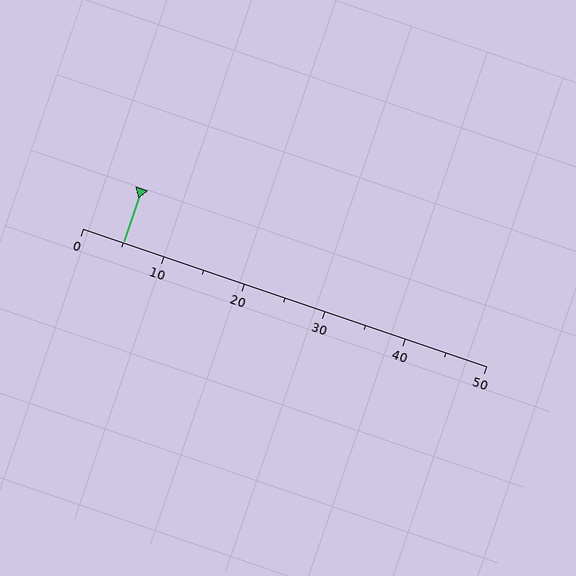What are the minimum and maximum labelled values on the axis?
The axis runs from 0 to 50.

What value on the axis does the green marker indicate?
The marker indicates approximately 5.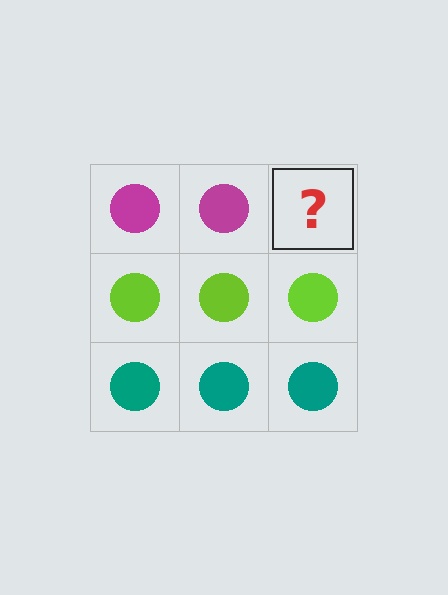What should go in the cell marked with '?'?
The missing cell should contain a magenta circle.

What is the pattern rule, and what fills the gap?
The rule is that each row has a consistent color. The gap should be filled with a magenta circle.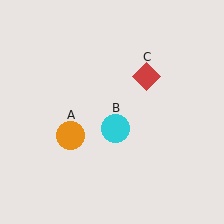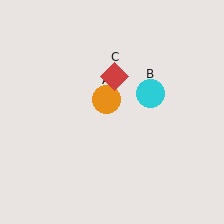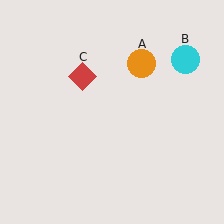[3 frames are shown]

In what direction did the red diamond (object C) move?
The red diamond (object C) moved left.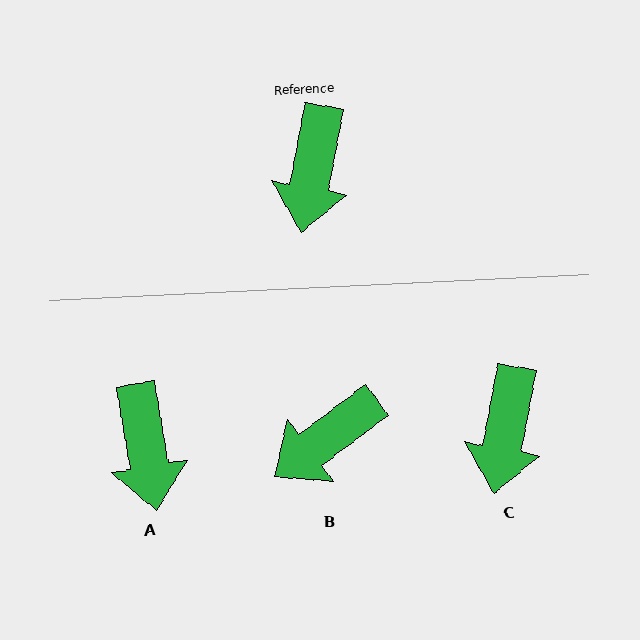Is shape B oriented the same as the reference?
No, it is off by about 43 degrees.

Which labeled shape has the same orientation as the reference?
C.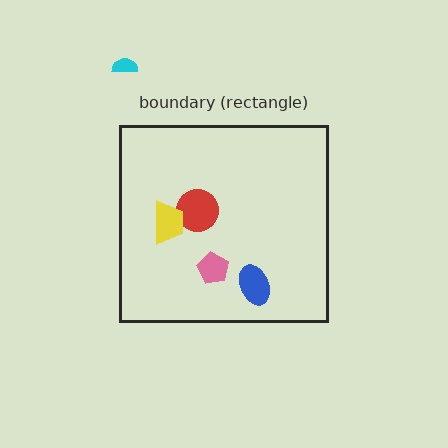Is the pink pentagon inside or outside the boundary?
Inside.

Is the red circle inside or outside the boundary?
Inside.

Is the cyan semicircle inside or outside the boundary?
Outside.